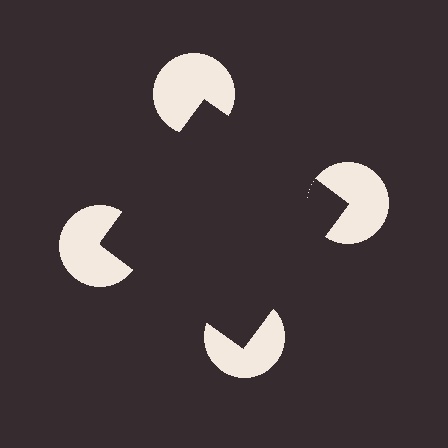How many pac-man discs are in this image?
There are 4 — one at each vertex of the illusory square.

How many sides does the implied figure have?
4 sides.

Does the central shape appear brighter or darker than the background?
It typically appears slightly darker than the background, even though no actual brightness change is drawn.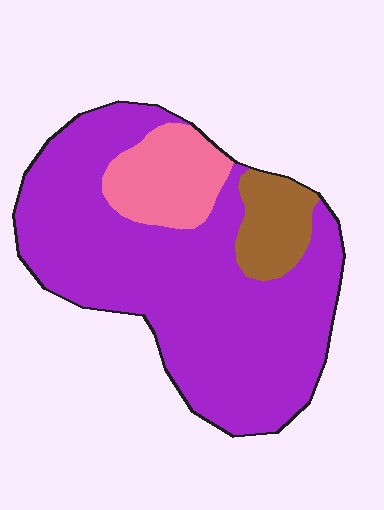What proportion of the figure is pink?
Pink takes up about one eighth (1/8) of the figure.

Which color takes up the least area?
Brown, at roughly 10%.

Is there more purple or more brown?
Purple.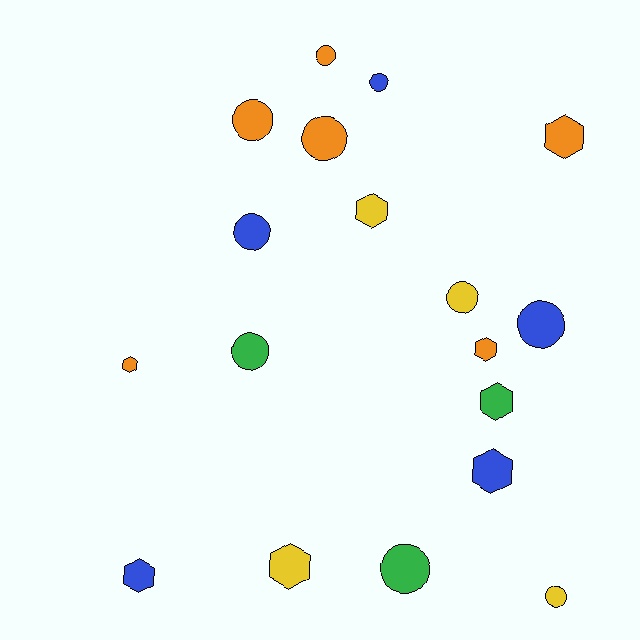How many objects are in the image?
There are 18 objects.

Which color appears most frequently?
Orange, with 6 objects.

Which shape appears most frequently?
Circle, with 10 objects.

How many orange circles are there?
There are 3 orange circles.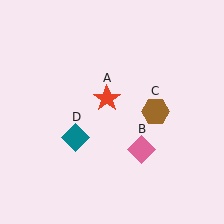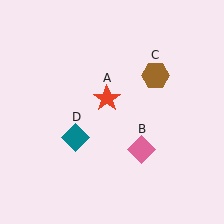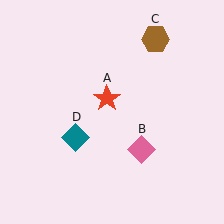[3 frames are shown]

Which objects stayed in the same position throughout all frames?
Red star (object A) and pink diamond (object B) and teal diamond (object D) remained stationary.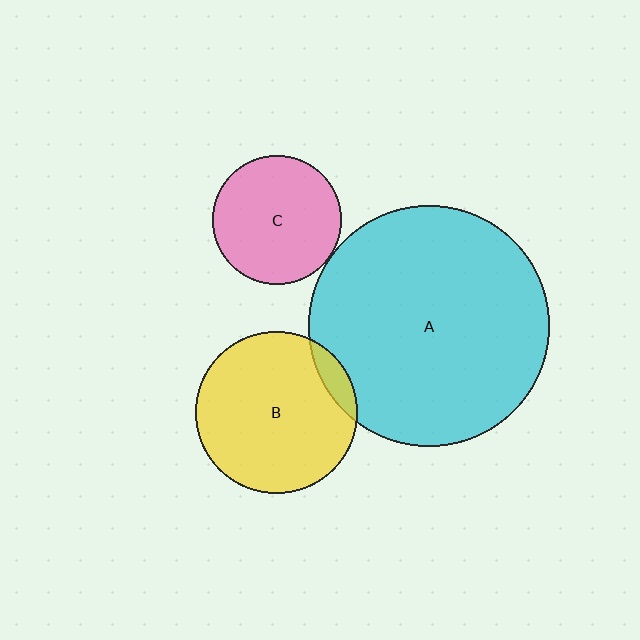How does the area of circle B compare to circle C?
Approximately 1.6 times.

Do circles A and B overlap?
Yes.